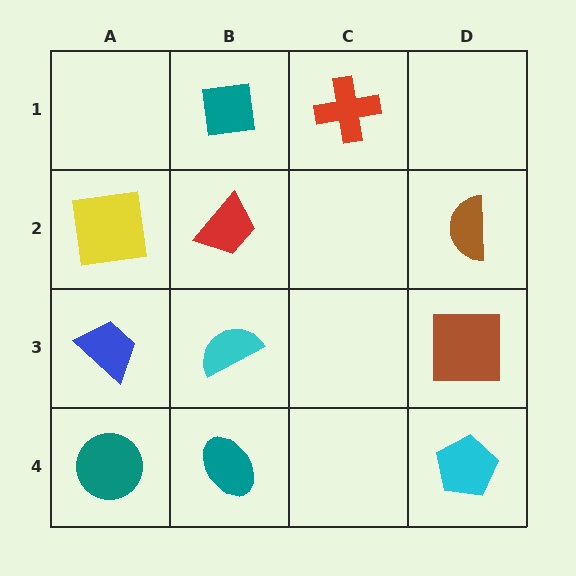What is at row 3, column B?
A cyan semicircle.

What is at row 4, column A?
A teal circle.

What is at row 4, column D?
A cyan pentagon.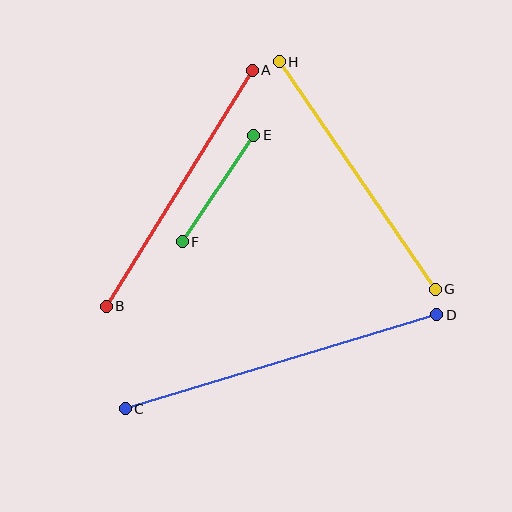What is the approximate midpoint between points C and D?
The midpoint is at approximately (281, 362) pixels.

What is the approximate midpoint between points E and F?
The midpoint is at approximately (218, 189) pixels.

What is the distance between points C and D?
The distance is approximately 326 pixels.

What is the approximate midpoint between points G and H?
The midpoint is at approximately (357, 176) pixels.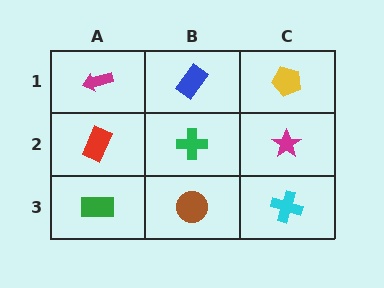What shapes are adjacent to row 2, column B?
A blue rectangle (row 1, column B), a brown circle (row 3, column B), a red rectangle (row 2, column A), a magenta star (row 2, column C).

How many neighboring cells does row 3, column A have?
2.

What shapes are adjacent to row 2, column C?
A yellow pentagon (row 1, column C), a cyan cross (row 3, column C), a green cross (row 2, column B).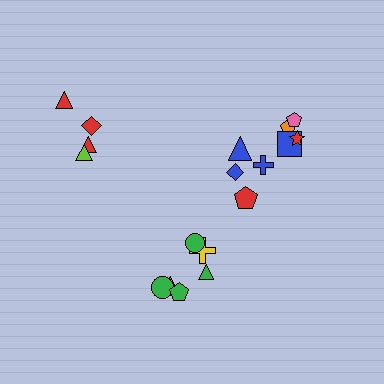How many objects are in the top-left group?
There are 4 objects.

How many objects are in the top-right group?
There are 8 objects.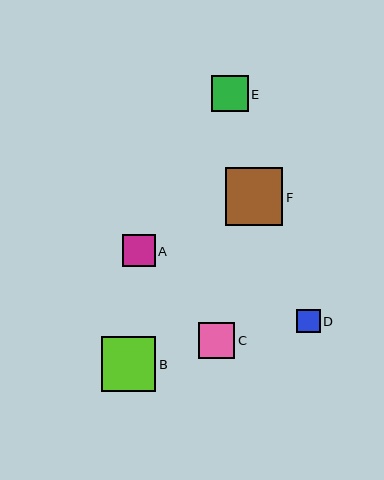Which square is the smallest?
Square D is the smallest with a size of approximately 24 pixels.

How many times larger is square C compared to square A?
Square C is approximately 1.1 times the size of square A.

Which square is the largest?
Square F is the largest with a size of approximately 57 pixels.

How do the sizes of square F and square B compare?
Square F and square B are approximately the same size.